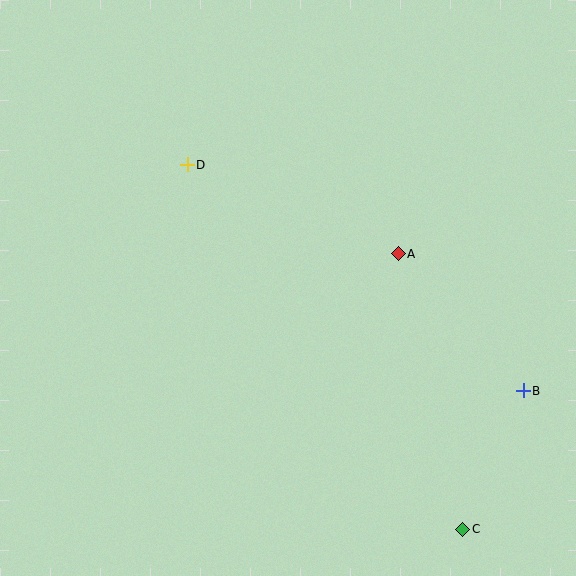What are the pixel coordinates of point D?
Point D is at (187, 165).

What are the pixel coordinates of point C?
Point C is at (463, 529).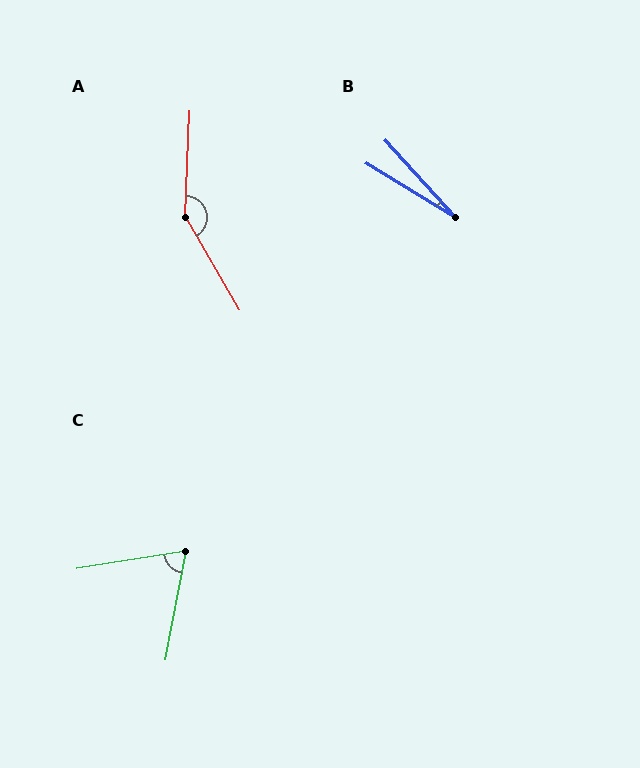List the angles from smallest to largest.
B (16°), C (70°), A (148°).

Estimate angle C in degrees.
Approximately 70 degrees.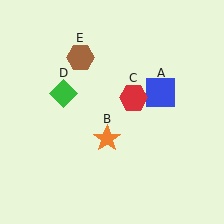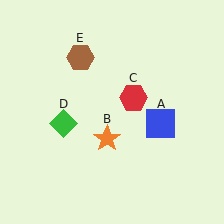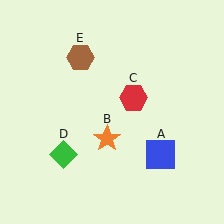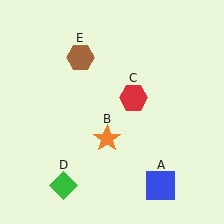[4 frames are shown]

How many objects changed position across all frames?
2 objects changed position: blue square (object A), green diamond (object D).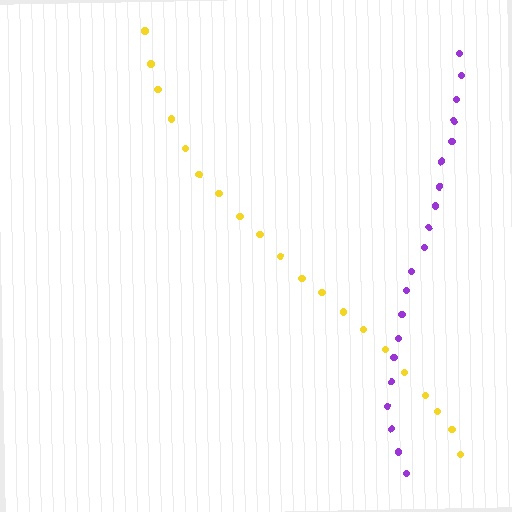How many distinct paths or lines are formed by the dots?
There are 2 distinct paths.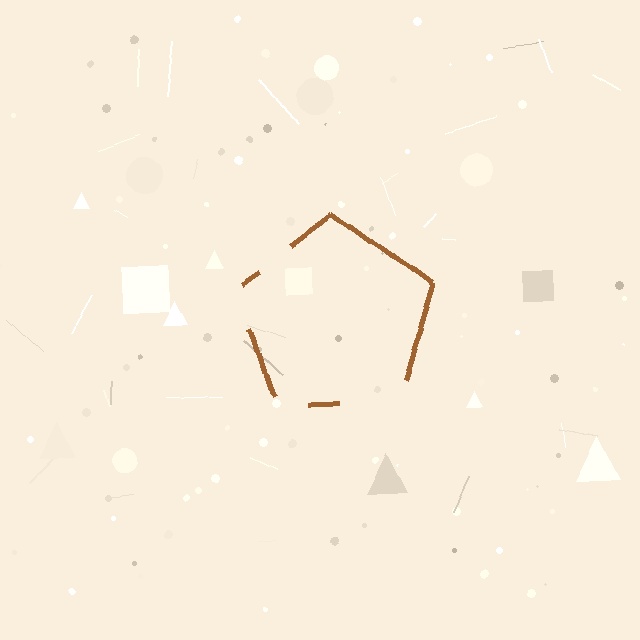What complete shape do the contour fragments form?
The contour fragments form a pentagon.